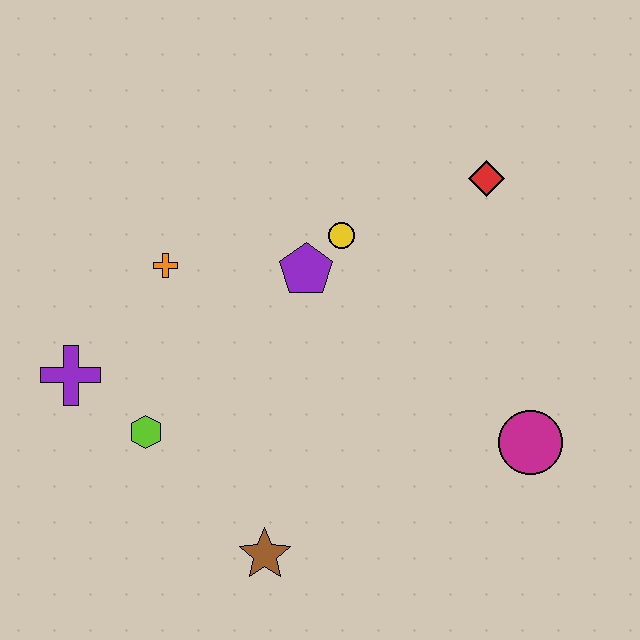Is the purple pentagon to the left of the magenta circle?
Yes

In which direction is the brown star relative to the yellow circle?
The brown star is below the yellow circle.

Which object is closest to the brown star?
The lime hexagon is closest to the brown star.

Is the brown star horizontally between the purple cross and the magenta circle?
Yes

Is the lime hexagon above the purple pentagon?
No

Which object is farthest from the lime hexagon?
The red diamond is farthest from the lime hexagon.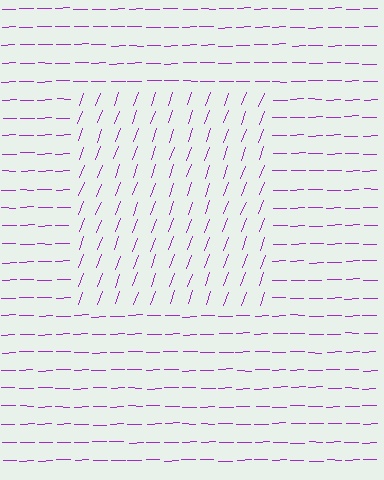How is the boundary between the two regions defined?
The boundary is defined purely by a change in line orientation (approximately 69 degrees difference). All lines are the same color and thickness.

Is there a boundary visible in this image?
Yes, there is a texture boundary formed by a change in line orientation.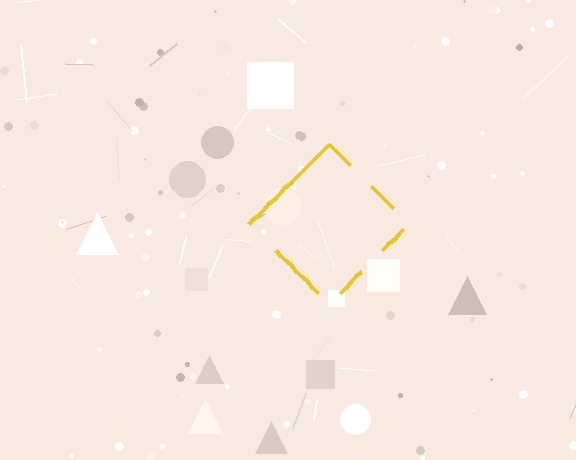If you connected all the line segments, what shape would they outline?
They would outline a diamond.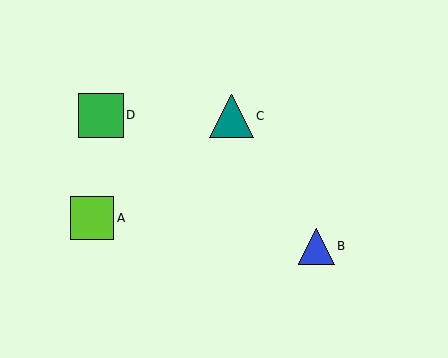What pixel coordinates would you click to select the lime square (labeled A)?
Click at (92, 218) to select the lime square A.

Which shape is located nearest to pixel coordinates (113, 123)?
The green square (labeled D) at (101, 115) is nearest to that location.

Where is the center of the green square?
The center of the green square is at (101, 115).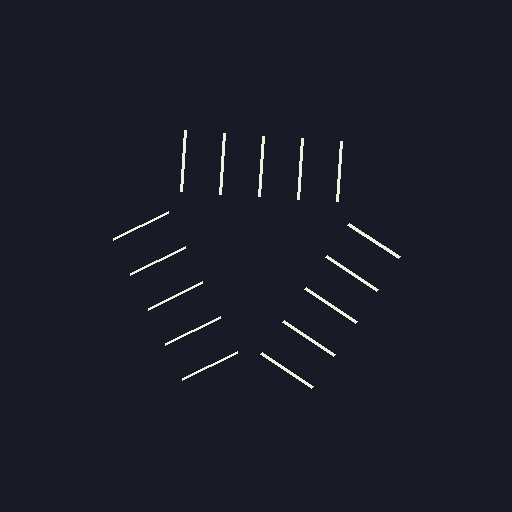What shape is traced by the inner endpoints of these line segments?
An illusory triangle — the line segments terminate on its edges but no continuous stroke is drawn.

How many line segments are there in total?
15 — 5 along each of the 3 edges.